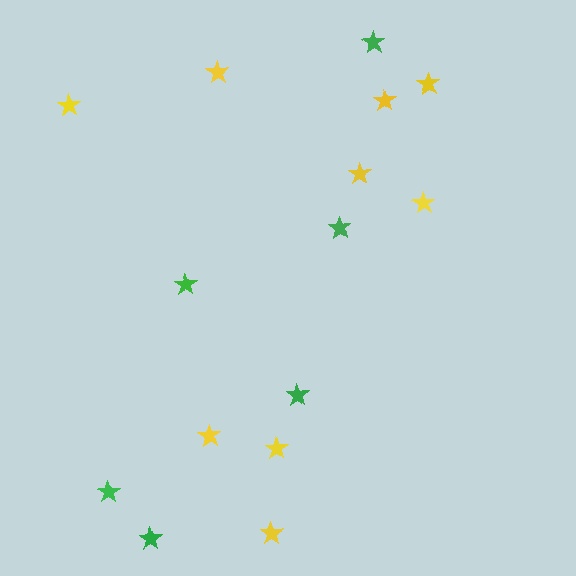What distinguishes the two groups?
There are 2 groups: one group of yellow stars (9) and one group of green stars (6).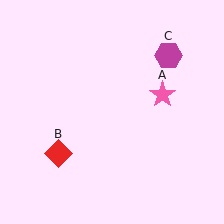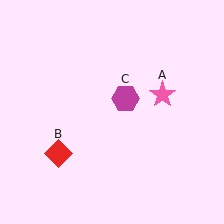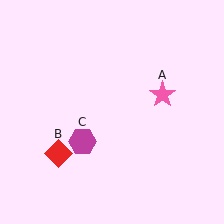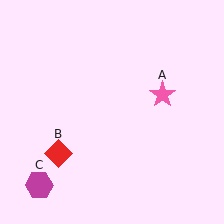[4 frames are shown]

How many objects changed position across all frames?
1 object changed position: magenta hexagon (object C).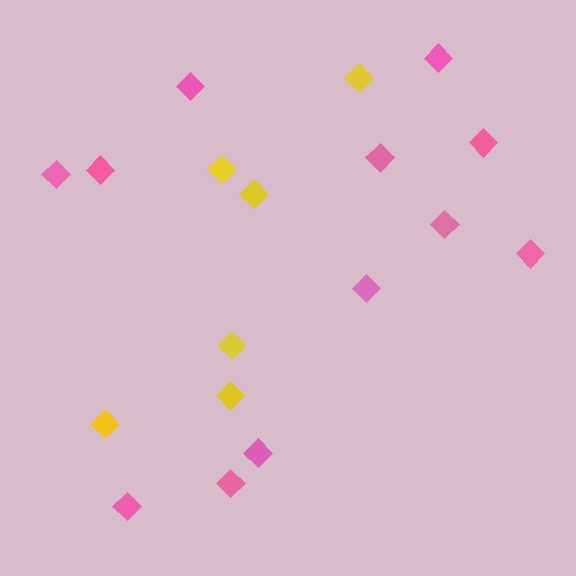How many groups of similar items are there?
There are 2 groups: one group of yellow diamonds (6) and one group of pink diamonds (12).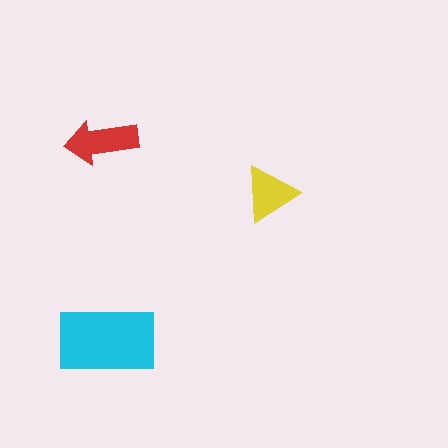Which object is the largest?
The cyan rectangle.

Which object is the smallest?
The yellow triangle.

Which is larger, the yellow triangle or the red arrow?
The red arrow.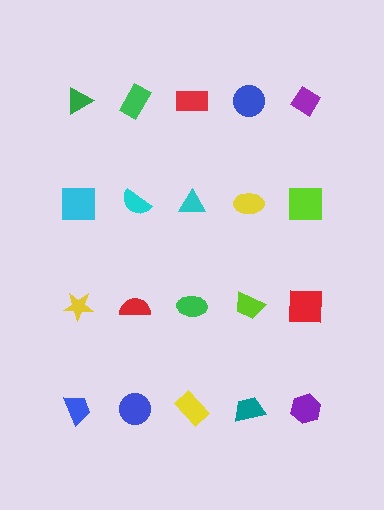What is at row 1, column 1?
A green triangle.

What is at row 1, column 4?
A blue circle.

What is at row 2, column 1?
A cyan square.